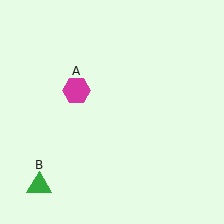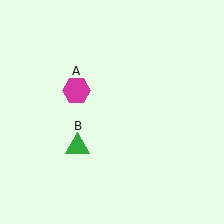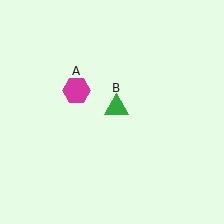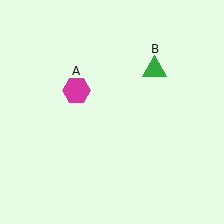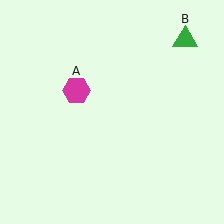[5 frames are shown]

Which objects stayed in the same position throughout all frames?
Magenta hexagon (object A) remained stationary.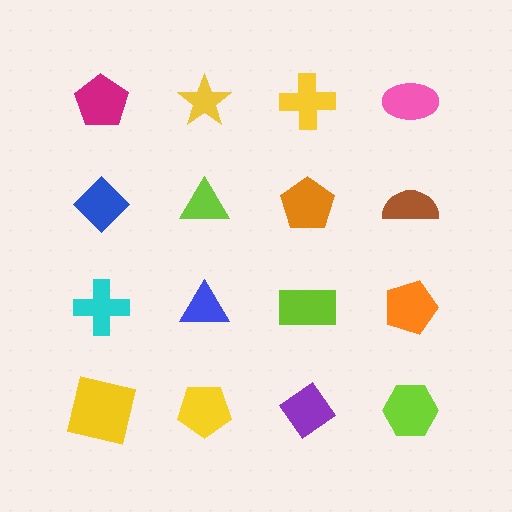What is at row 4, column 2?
A yellow pentagon.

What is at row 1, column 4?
A pink ellipse.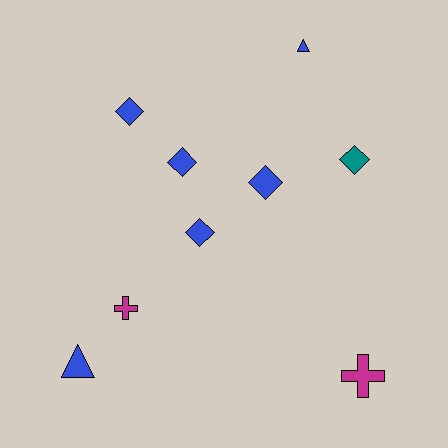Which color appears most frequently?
Blue, with 6 objects.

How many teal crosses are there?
There are no teal crosses.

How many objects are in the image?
There are 9 objects.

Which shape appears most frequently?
Diamond, with 5 objects.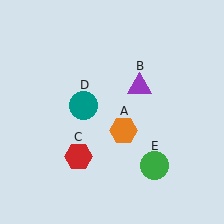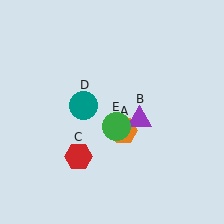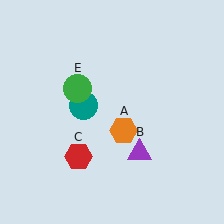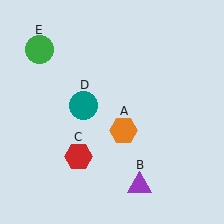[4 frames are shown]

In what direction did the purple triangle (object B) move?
The purple triangle (object B) moved down.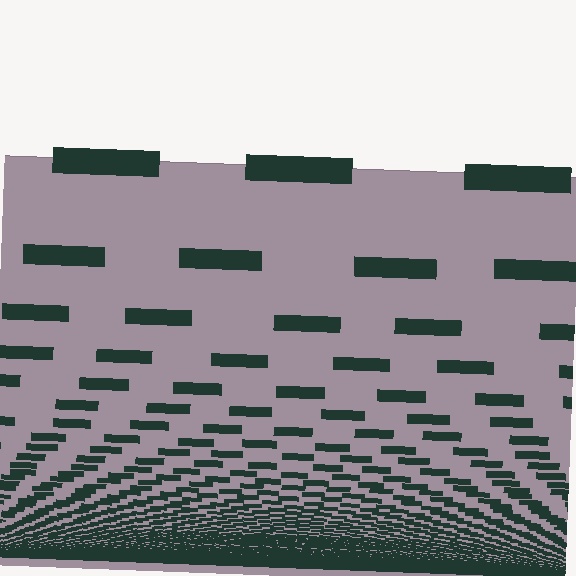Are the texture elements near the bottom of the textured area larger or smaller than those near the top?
Smaller. The gradient is inverted — elements near the bottom are smaller and denser.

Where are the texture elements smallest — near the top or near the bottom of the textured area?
Near the bottom.